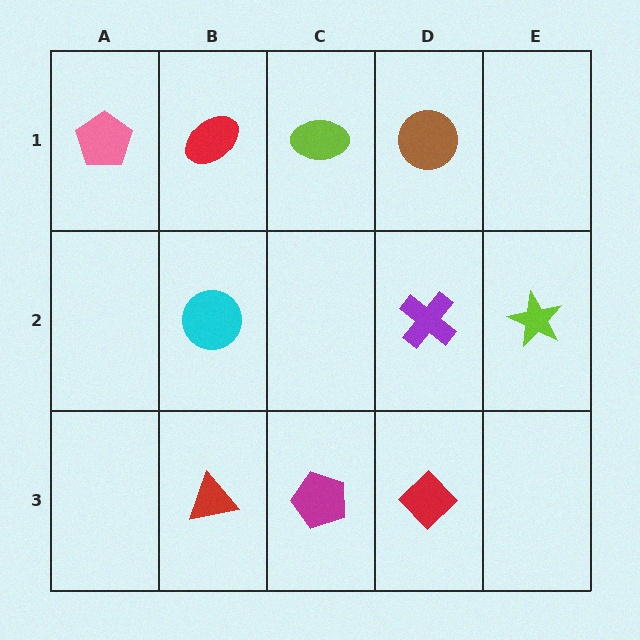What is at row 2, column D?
A purple cross.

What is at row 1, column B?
A red ellipse.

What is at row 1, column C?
A lime ellipse.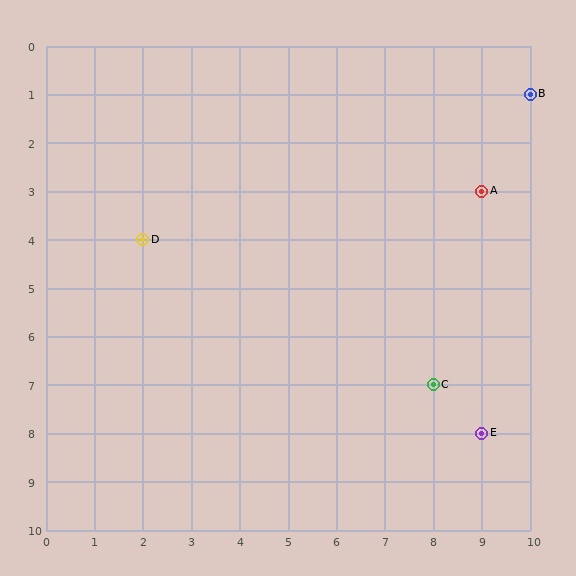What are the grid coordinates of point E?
Point E is at grid coordinates (9, 8).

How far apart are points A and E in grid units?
Points A and E are 5 rows apart.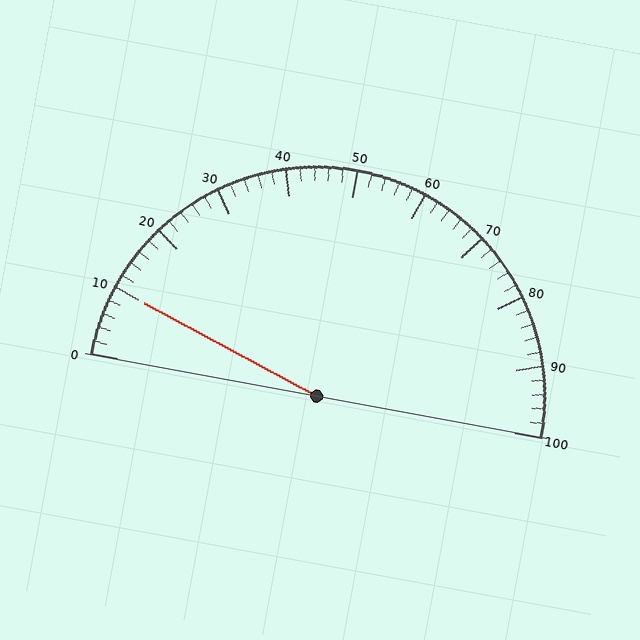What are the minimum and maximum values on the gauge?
The gauge ranges from 0 to 100.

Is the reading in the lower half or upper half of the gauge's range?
The reading is in the lower half of the range (0 to 100).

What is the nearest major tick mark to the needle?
The nearest major tick mark is 10.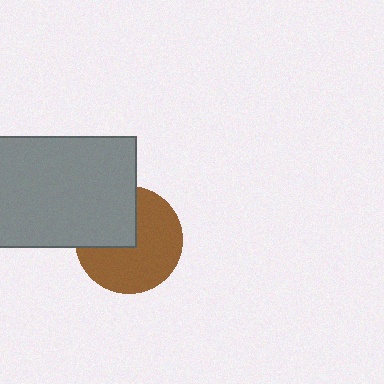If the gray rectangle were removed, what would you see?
You would see the complete brown circle.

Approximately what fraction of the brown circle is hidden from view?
Roughly 35% of the brown circle is hidden behind the gray rectangle.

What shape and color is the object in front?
The object in front is a gray rectangle.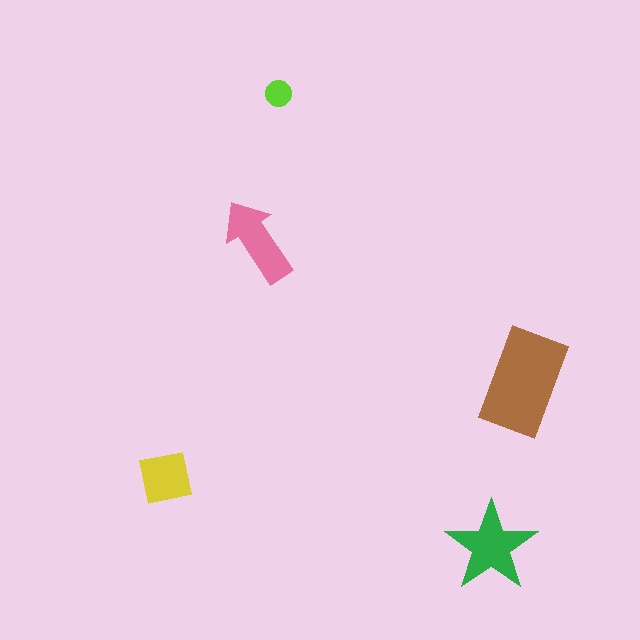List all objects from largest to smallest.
The brown rectangle, the green star, the pink arrow, the yellow square, the lime circle.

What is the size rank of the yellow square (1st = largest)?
4th.